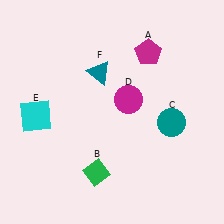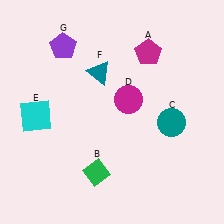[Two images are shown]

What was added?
A purple pentagon (G) was added in Image 2.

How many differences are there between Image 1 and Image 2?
There is 1 difference between the two images.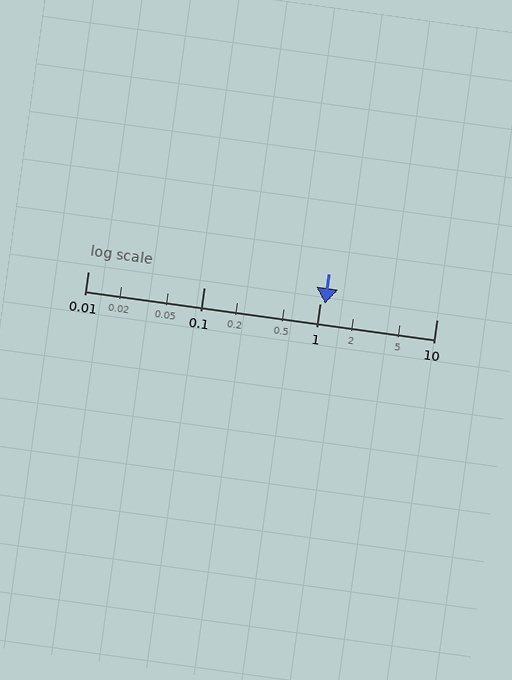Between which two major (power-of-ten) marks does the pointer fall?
The pointer is between 1 and 10.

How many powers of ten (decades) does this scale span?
The scale spans 3 decades, from 0.01 to 10.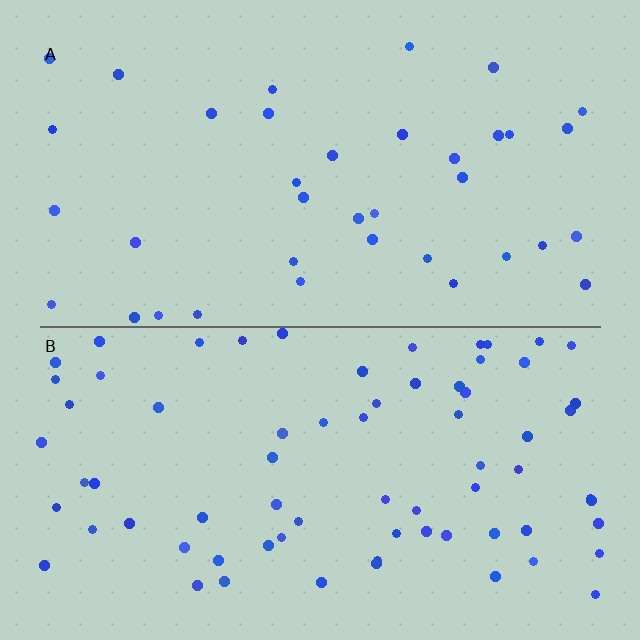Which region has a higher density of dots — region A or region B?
B (the bottom).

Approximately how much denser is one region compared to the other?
Approximately 2.0× — region B over region A.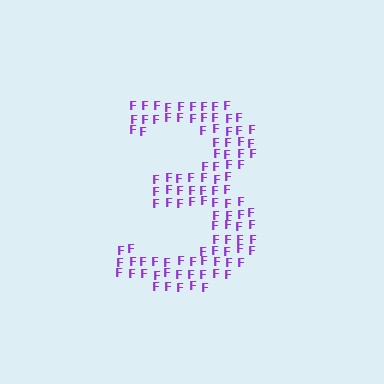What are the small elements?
The small elements are letter F's.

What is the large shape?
The large shape is the digit 3.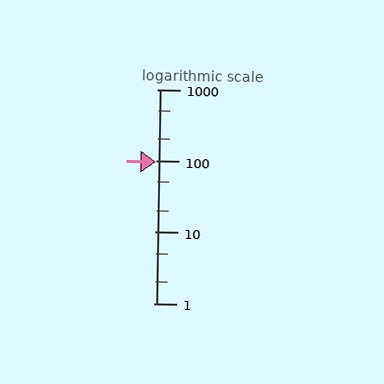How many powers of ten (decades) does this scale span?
The scale spans 3 decades, from 1 to 1000.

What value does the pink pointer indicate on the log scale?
The pointer indicates approximately 96.